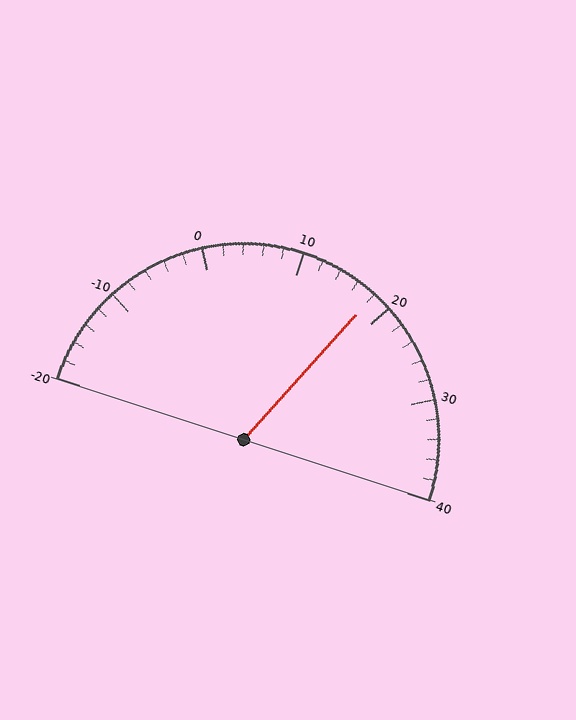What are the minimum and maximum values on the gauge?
The gauge ranges from -20 to 40.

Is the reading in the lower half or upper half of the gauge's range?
The reading is in the upper half of the range (-20 to 40).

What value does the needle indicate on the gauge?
The needle indicates approximately 18.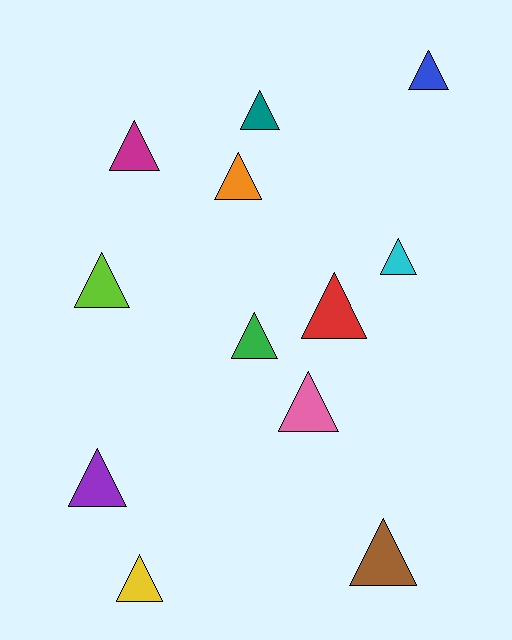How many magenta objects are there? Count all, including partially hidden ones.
There is 1 magenta object.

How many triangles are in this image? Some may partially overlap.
There are 12 triangles.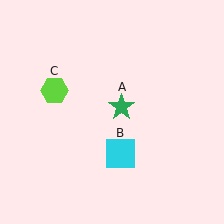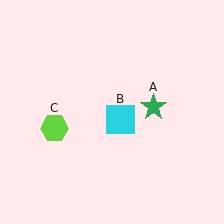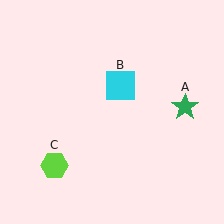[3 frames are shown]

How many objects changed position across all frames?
3 objects changed position: green star (object A), cyan square (object B), lime hexagon (object C).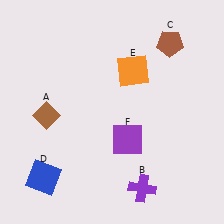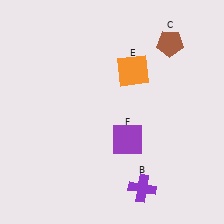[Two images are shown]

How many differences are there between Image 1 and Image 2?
There are 2 differences between the two images.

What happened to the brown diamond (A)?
The brown diamond (A) was removed in Image 2. It was in the bottom-left area of Image 1.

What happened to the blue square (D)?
The blue square (D) was removed in Image 2. It was in the bottom-left area of Image 1.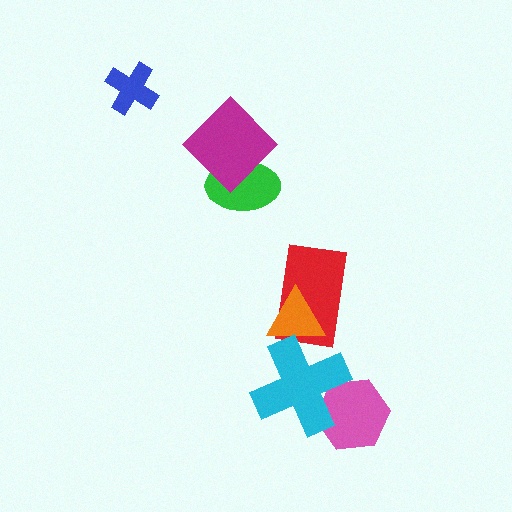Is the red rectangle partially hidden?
Yes, it is partially covered by another shape.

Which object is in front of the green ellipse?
The magenta diamond is in front of the green ellipse.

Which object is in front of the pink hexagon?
The cyan cross is in front of the pink hexagon.